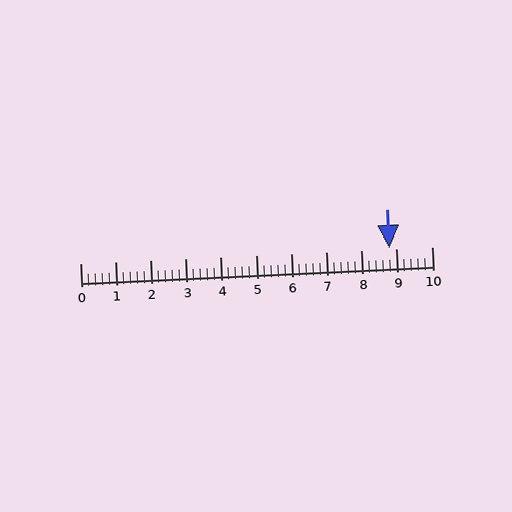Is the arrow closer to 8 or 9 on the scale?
The arrow is closer to 9.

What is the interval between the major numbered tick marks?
The major tick marks are spaced 1 units apart.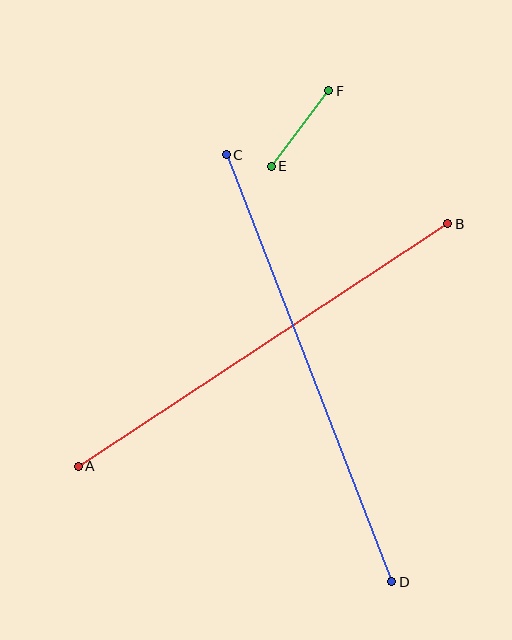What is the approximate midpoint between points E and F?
The midpoint is at approximately (300, 128) pixels.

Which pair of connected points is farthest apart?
Points C and D are farthest apart.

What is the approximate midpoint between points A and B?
The midpoint is at approximately (263, 345) pixels.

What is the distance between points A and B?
The distance is approximately 442 pixels.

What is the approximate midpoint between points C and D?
The midpoint is at approximately (309, 368) pixels.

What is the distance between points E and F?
The distance is approximately 95 pixels.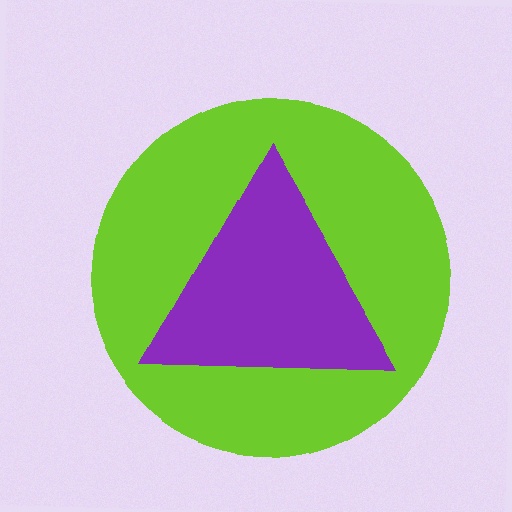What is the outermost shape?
The lime circle.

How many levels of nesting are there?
2.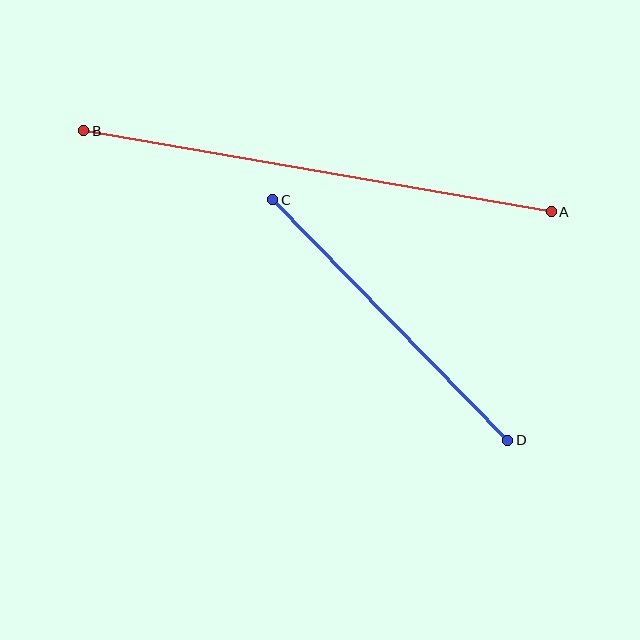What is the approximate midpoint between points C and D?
The midpoint is at approximately (390, 320) pixels.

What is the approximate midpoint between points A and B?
The midpoint is at approximately (318, 171) pixels.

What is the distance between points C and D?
The distance is approximately 336 pixels.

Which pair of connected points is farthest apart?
Points A and B are farthest apart.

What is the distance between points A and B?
The distance is approximately 474 pixels.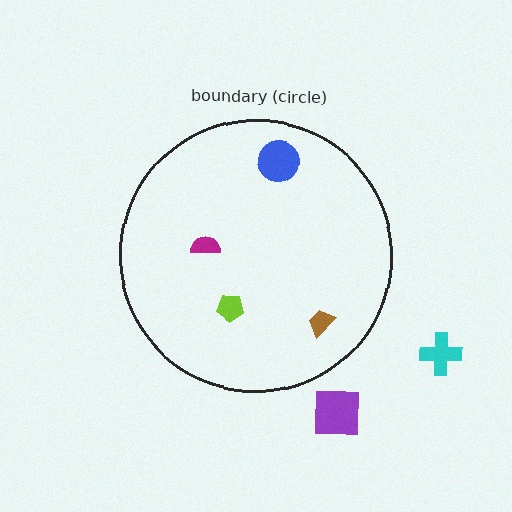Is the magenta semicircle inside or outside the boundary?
Inside.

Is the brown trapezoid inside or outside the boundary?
Inside.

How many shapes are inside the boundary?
4 inside, 2 outside.